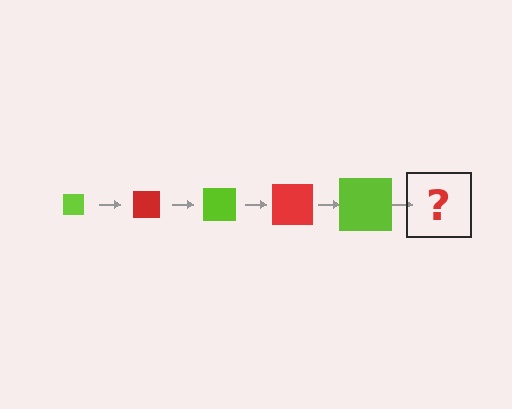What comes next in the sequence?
The next element should be a red square, larger than the previous one.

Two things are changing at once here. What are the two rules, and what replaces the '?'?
The two rules are that the square grows larger each step and the color cycles through lime and red. The '?' should be a red square, larger than the previous one.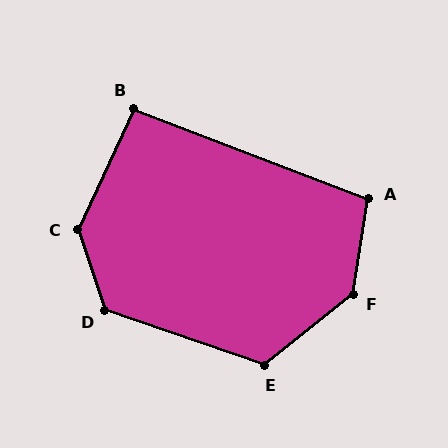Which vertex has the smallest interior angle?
B, at approximately 94 degrees.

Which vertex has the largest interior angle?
F, at approximately 138 degrees.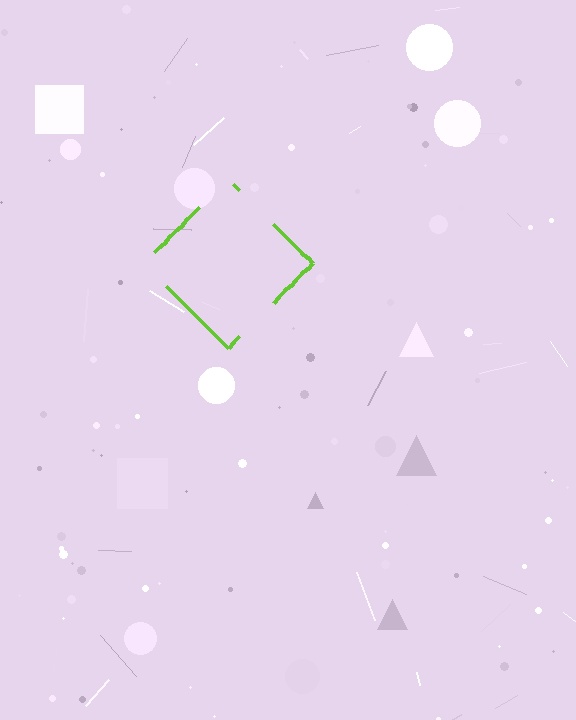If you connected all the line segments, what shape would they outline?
They would outline a diamond.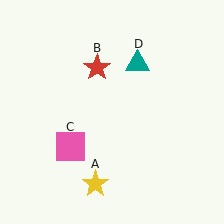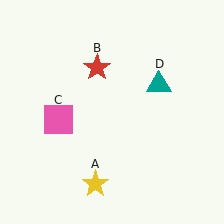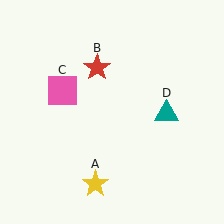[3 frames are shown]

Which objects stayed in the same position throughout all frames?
Yellow star (object A) and red star (object B) remained stationary.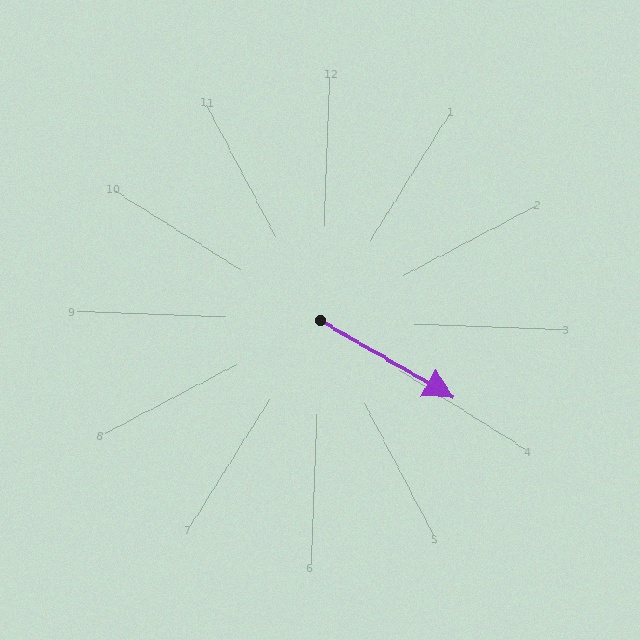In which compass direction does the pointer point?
Southeast.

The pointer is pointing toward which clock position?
Roughly 4 o'clock.